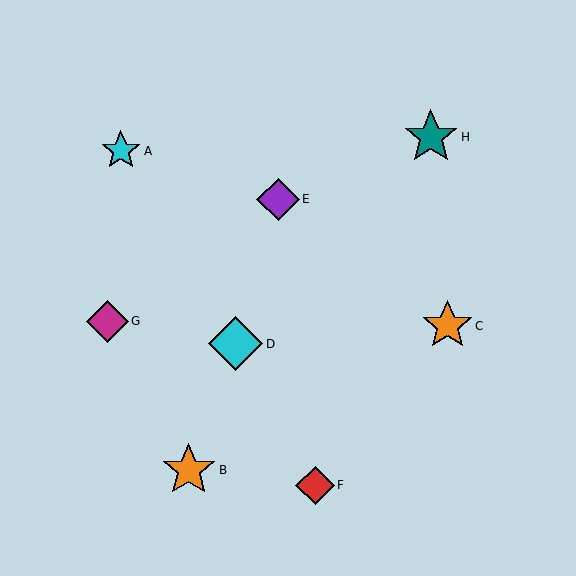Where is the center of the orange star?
The center of the orange star is at (189, 470).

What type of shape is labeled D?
Shape D is a cyan diamond.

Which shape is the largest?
The teal star (labeled H) is the largest.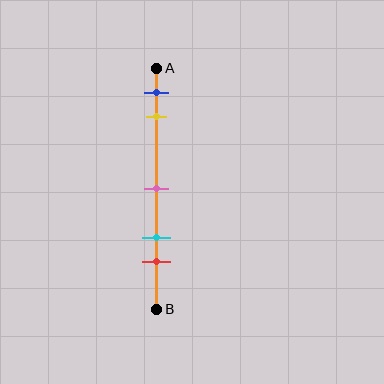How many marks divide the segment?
There are 5 marks dividing the segment.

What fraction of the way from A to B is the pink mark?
The pink mark is approximately 50% (0.5) of the way from A to B.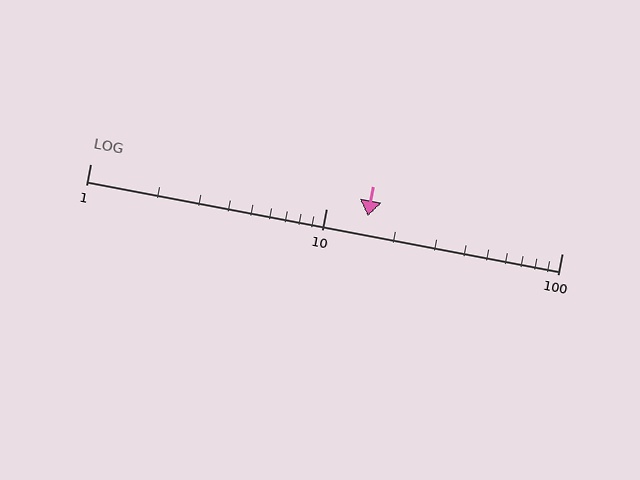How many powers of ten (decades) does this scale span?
The scale spans 2 decades, from 1 to 100.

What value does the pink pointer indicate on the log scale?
The pointer indicates approximately 15.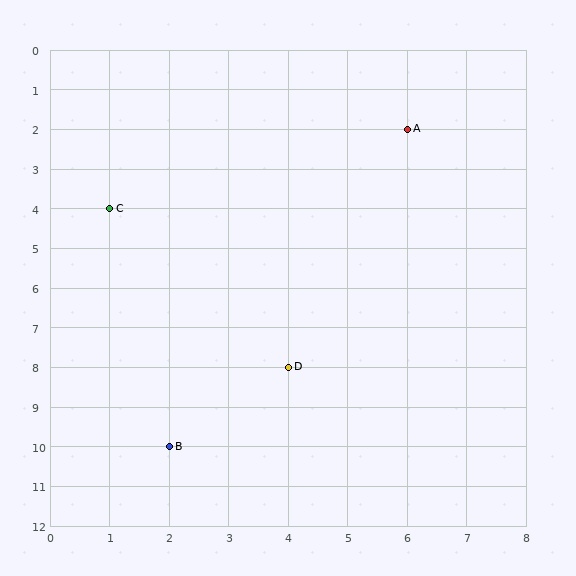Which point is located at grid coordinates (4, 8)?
Point D is at (4, 8).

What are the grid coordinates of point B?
Point B is at grid coordinates (2, 10).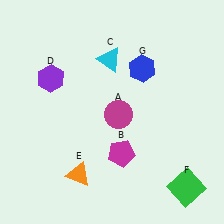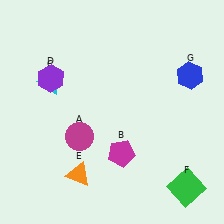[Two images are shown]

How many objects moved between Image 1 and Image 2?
3 objects moved between the two images.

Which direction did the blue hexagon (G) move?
The blue hexagon (G) moved right.